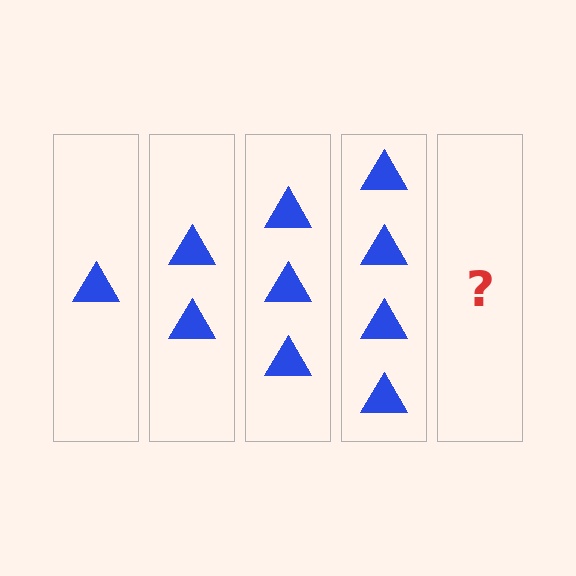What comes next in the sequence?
The next element should be 5 triangles.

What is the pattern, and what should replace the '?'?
The pattern is that each step adds one more triangle. The '?' should be 5 triangles.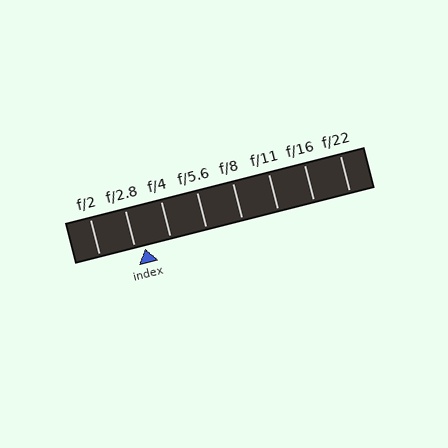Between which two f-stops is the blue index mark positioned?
The index mark is between f/2.8 and f/4.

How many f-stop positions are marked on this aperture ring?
There are 8 f-stop positions marked.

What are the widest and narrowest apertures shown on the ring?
The widest aperture shown is f/2 and the narrowest is f/22.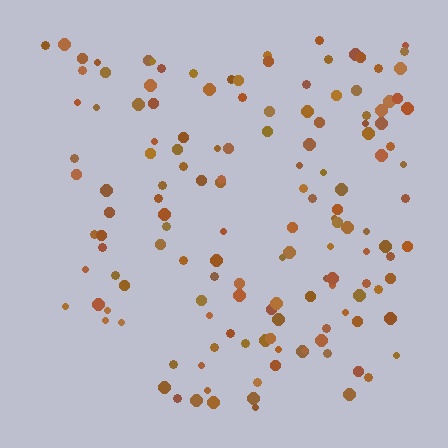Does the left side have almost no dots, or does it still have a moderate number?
Still a moderate number, just noticeably fewer than the right.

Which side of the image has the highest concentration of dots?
The right.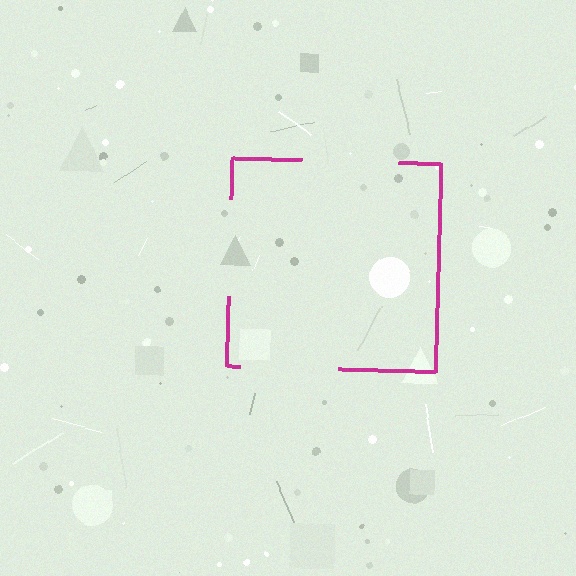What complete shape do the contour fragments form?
The contour fragments form a square.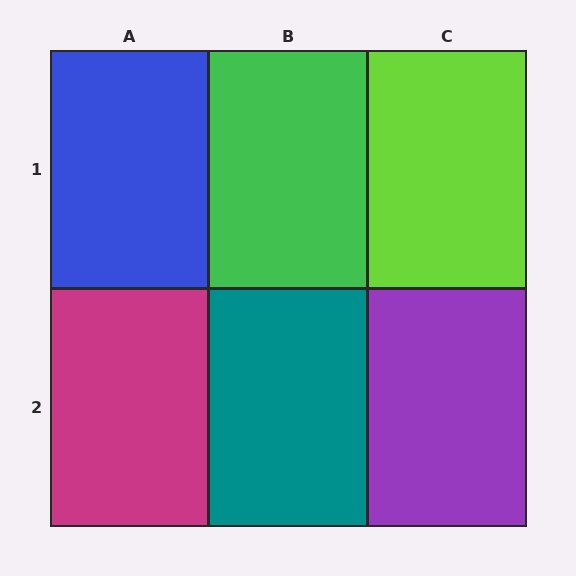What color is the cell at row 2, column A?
Magenta.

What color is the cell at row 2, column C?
Purple.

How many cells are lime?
1 cell is lime.